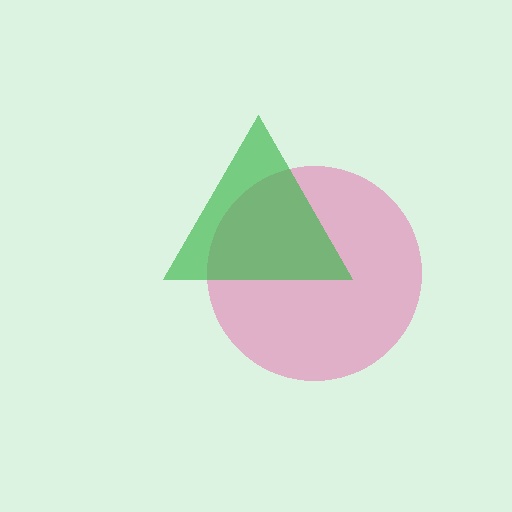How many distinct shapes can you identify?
There are 2 distinct shapes: a pink circle, a green triangle.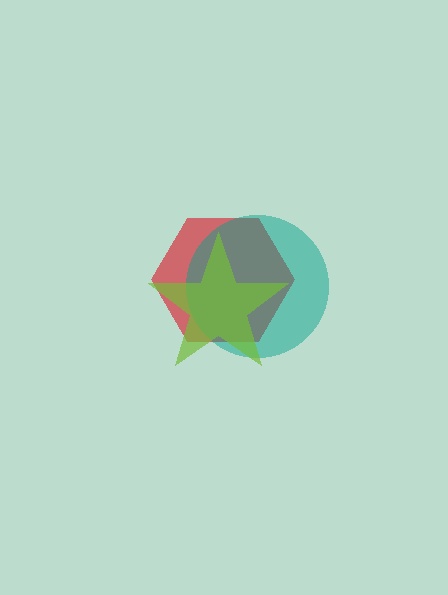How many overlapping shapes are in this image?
There are 3 overlapping shapes in the image.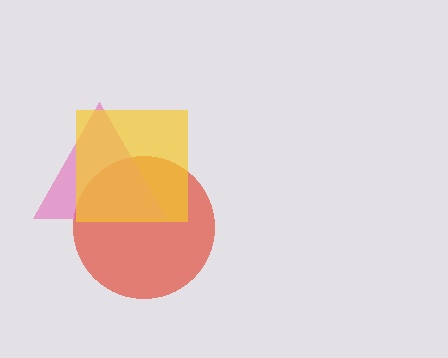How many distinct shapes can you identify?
There are 3 distinct shapes: a red circle, a pink triangle, a yellow square.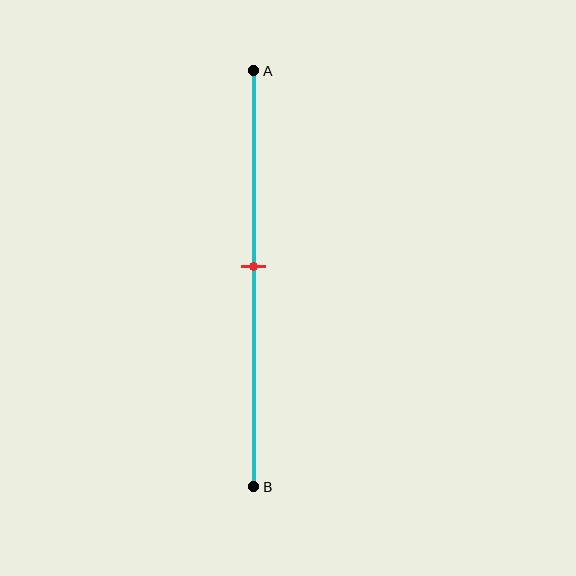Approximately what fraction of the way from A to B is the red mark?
The red mark is approximately 45% of the way from A to B.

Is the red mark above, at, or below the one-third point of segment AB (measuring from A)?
The red mark is below the one-third point of segment AB.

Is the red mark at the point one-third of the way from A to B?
No, the mark is at about 45% from A, not at the 33% one-third point.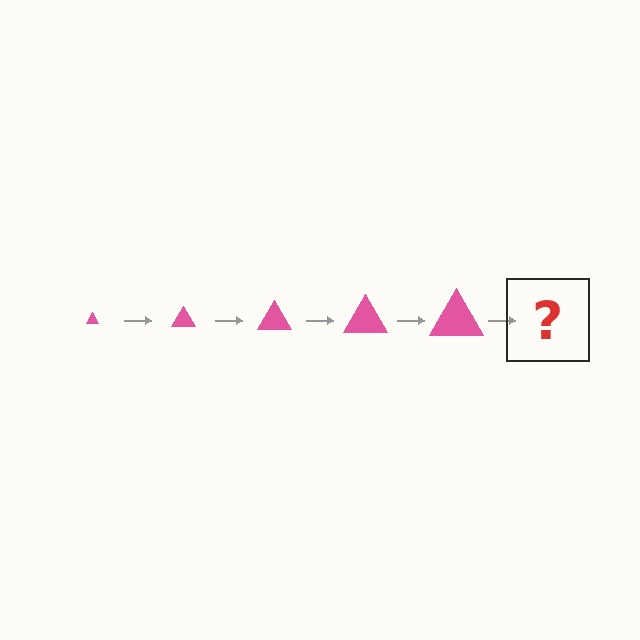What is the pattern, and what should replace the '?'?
The pattern is that the triangle gets progressively larger each step. The '?' should be a pink triangle, larger than the previous one.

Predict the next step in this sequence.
The next step is a pink triangle, larger than the previous one.